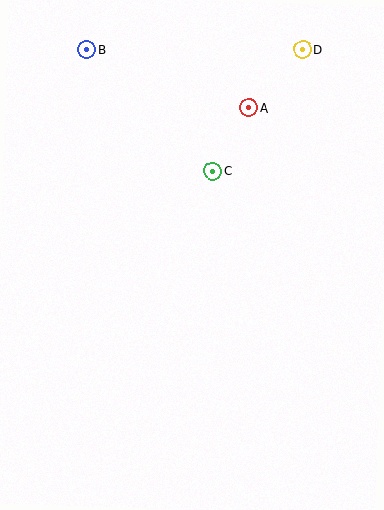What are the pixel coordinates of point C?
Point C is at (213, 171).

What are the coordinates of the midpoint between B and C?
The midpoint between B and C is at (150, 110).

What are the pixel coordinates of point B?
Point B is at (87, 49).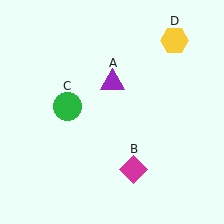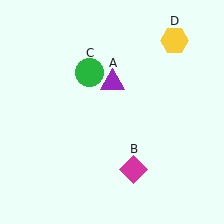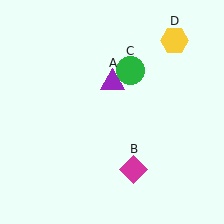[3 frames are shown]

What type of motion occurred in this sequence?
The green circle (object C) rotated clockwise around the center of the scene.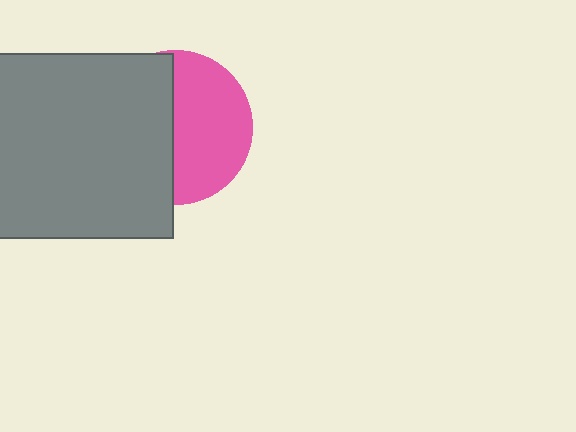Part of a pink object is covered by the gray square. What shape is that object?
It is a circle.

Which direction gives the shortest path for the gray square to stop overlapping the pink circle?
Moving left gives the shortest separation.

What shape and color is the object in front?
The object in front is a gray square.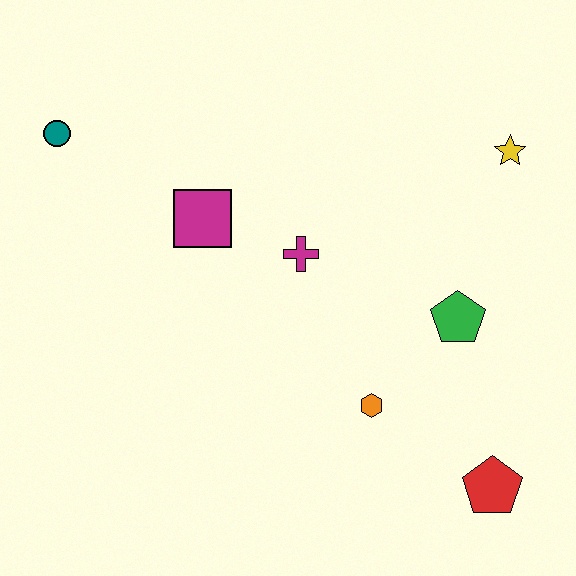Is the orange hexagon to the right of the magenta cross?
Yes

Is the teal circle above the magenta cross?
Yes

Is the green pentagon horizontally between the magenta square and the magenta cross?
No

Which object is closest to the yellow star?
The green pentagon is closest to the yellow star.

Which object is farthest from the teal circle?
The red pentagon is farthest from the teal circle.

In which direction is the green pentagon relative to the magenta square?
The green pentagon is to the right of the magenta square.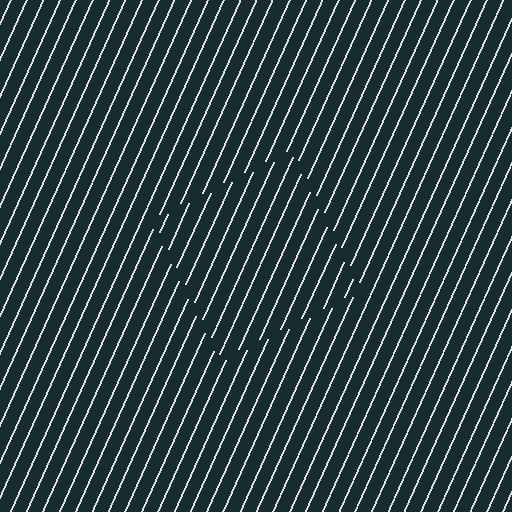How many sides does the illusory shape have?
4 sides — the line-ends trace a square.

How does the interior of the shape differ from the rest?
The interior of the shape contains the same grating, shifted by half a period — the contour is defined by the phase discontinuity where line-ends from the inner and outer gratings abut.